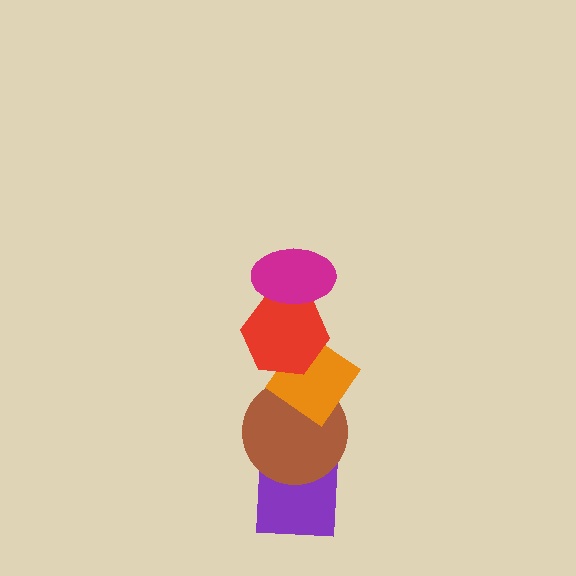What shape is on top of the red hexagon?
The magenta ellipse is on top of the red hexagon.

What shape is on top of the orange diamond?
The red hexagon is on top of the orange diamond.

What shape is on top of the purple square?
The brown circle is on top of the purple square.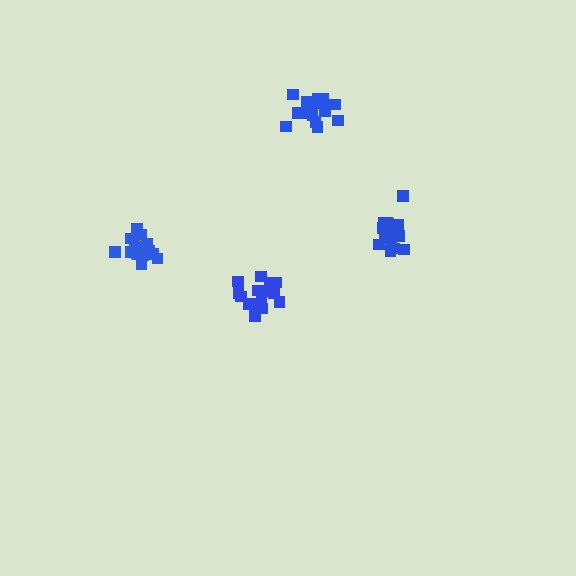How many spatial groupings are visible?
There are 4 spatial groupings.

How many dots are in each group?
Group 1: 16 dots, Group 2: 15 dots, Group 3: 16 dots, Group 4: 17 dots (64 total).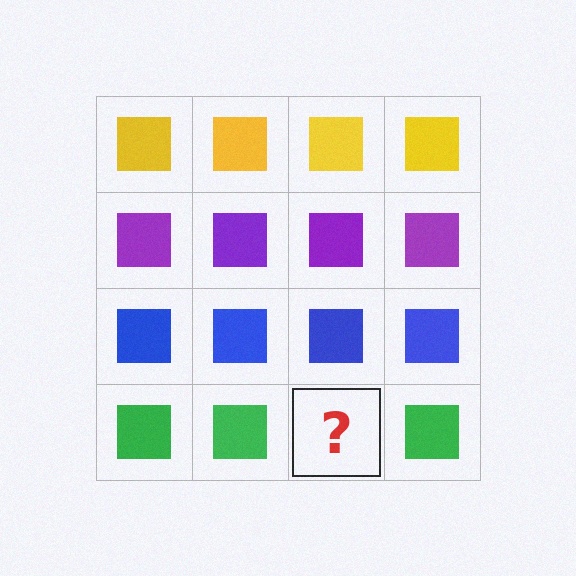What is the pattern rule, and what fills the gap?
The rule is that each row has a consistent color. The gap should be filled with a green square.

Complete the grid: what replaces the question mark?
The question mark should be replaced with a green square.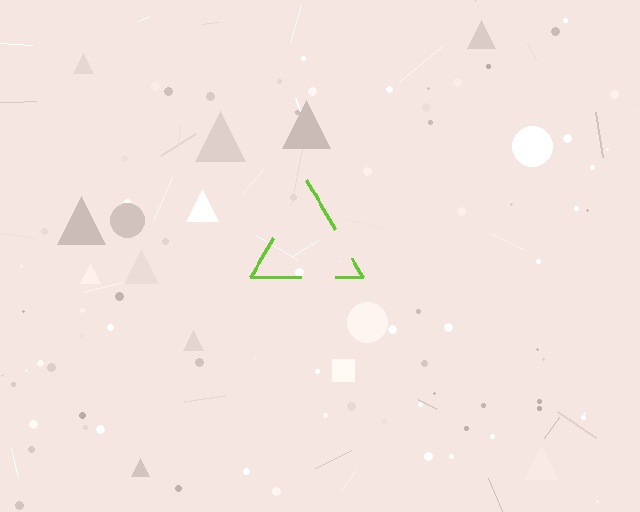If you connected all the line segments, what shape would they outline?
They would outline a triangle.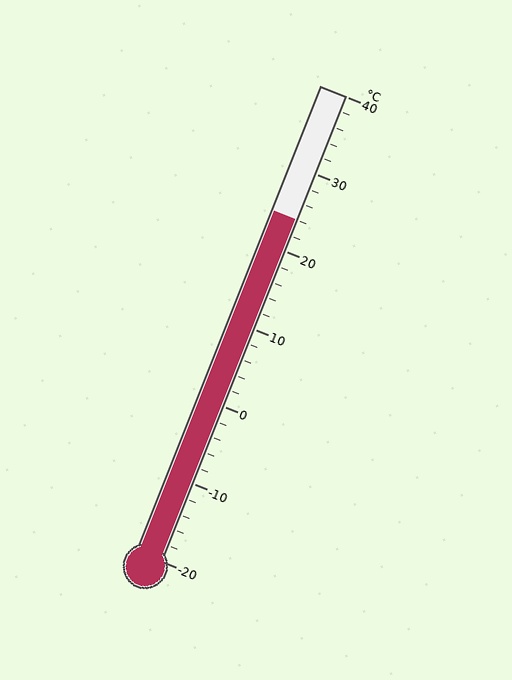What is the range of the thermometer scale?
The thermometer scale ranges from -20°C to 40°C.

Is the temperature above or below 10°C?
The temperature is above 10°C.